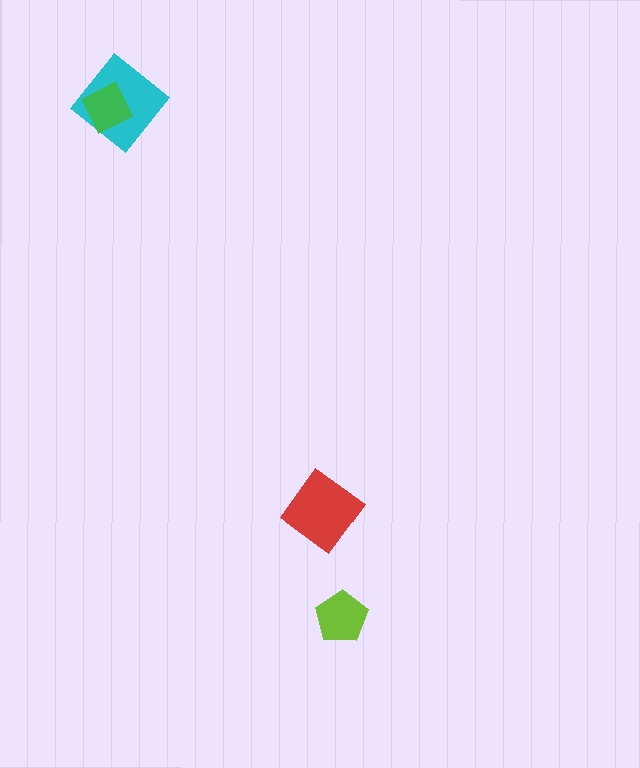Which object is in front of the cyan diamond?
The green diamond is in front of the cyan diamond.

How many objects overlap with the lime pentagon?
0 objects overlap with the lime pentagon.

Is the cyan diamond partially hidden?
Yes, it is partially covered by another shape.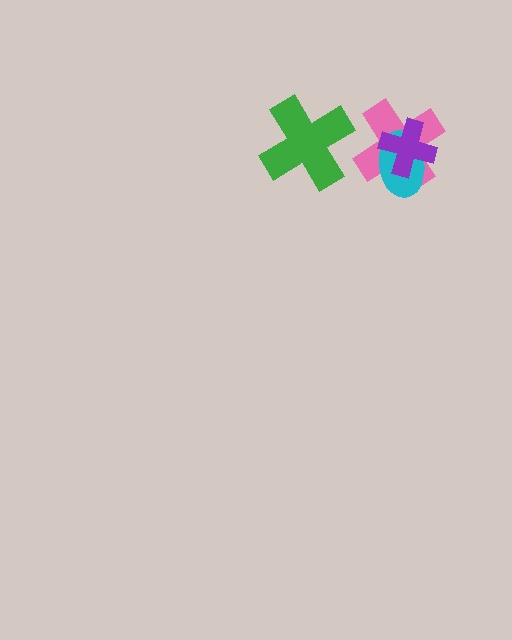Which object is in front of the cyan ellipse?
The purple cross is in front of the cyan ellipse.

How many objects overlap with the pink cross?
2 objects overlap with the pink cross.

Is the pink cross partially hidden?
Yes, it is partially covered by another shape.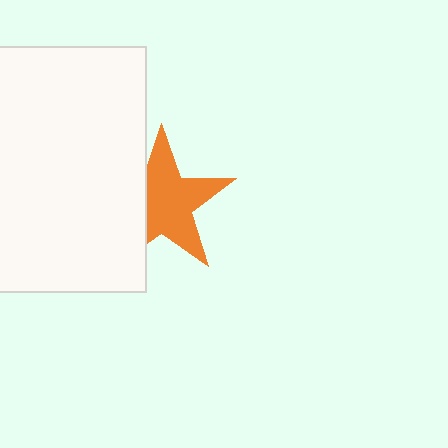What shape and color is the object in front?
The object in front is a white rectangle.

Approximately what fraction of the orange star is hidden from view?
Roughly 32% of the orange star is hidden behind the white rectangle.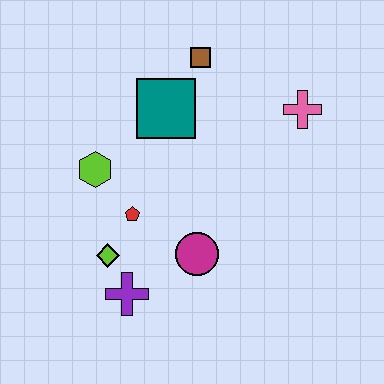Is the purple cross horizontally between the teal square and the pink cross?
No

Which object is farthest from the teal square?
The purple cross is farthest from the teal square.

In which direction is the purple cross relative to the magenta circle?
The purple cross is to the left of the magenta circle.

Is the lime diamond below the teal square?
Yes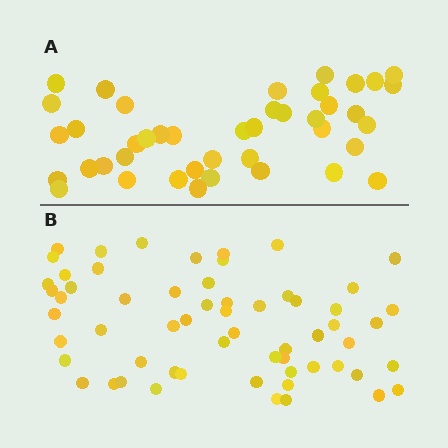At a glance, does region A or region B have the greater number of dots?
Region B (the bottom region) has more dots.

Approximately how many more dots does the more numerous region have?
Region B has approximately 20 more dots than region A.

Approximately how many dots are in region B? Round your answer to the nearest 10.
About 60 dots.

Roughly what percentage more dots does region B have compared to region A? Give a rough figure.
About 45% more.